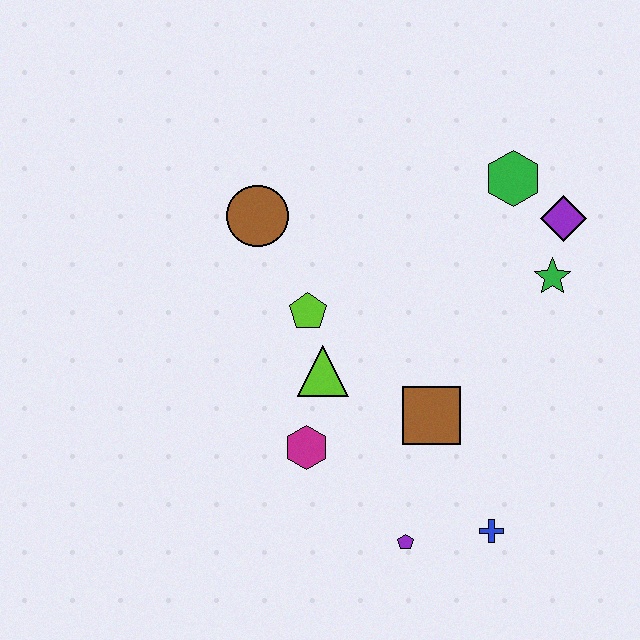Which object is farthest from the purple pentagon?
The green hexagon is farthest from the purple pentagon.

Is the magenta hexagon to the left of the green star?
Yes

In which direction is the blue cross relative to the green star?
The blue cross is below the green star.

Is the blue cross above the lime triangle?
No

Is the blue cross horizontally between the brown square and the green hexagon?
Yes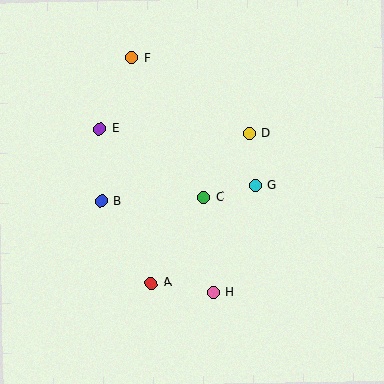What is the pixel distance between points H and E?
The distance between H and E is 199 pixels.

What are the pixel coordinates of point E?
Point E is at (100, 129).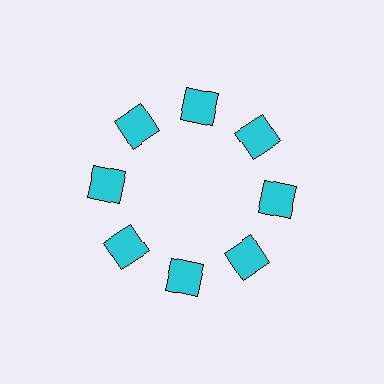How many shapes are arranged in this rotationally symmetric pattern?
There are 8 shapes, arranged in 8 groups of 1.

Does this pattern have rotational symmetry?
Yes, this pattern has 8-fold rotational symmetry. It looks the same after rotating 45 degrees around the center.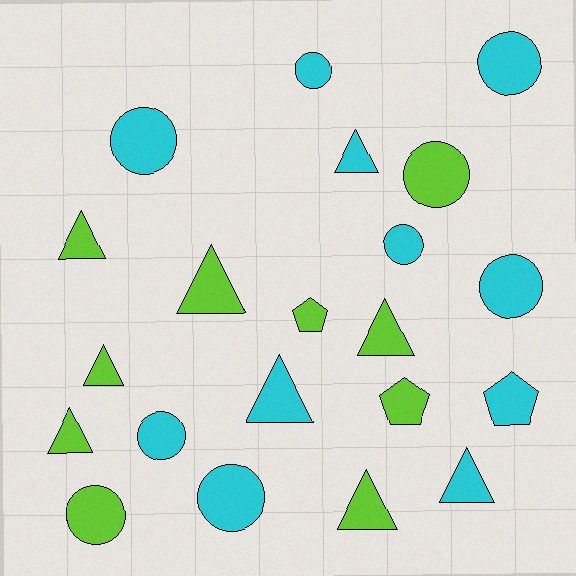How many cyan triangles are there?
There are 3 cyan triangles.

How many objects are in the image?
There are 21 objects.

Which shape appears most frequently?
Circle, with 9 objects.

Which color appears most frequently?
Cyan, with 11 objects.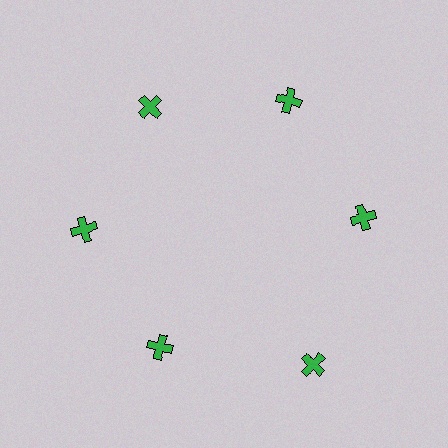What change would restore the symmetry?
The symmetry would be restored by moving it inward, back onto the ring so that all 6 crosses sit at equal angles and equal distance from the center.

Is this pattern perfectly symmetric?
No. The 6 green crosses are arranged in a ring, but one element near the 5 o'clock position is pushed outward from the center, breaking the 6-fold rotational symmetry.